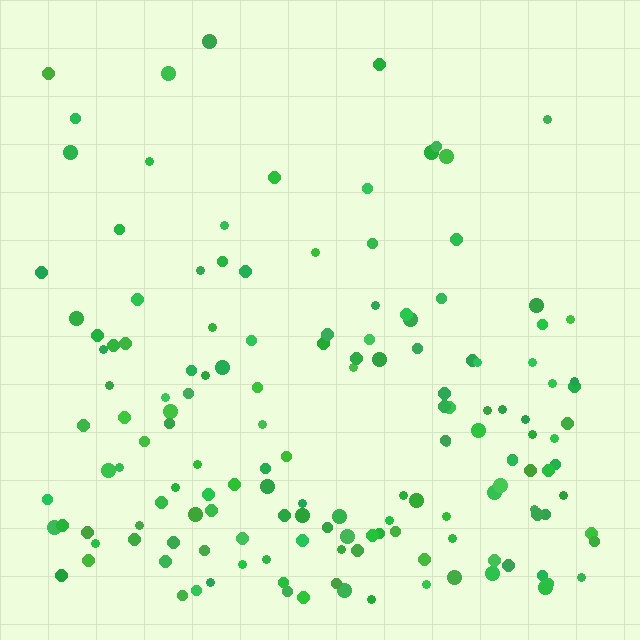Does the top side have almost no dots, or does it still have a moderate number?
Still a moderate number, just noticeably fewer than the bottom.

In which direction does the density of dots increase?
From top to bottom, with the bottom side densest.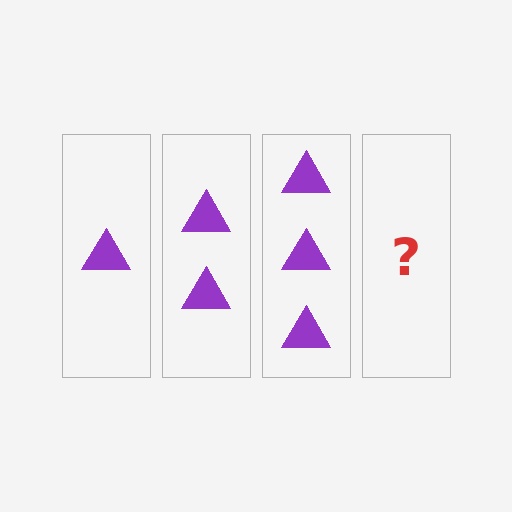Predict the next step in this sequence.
The next step is 4 triangles.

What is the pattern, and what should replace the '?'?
The pattern is that each step adds one more triangle. The '?' should be 4 triangles.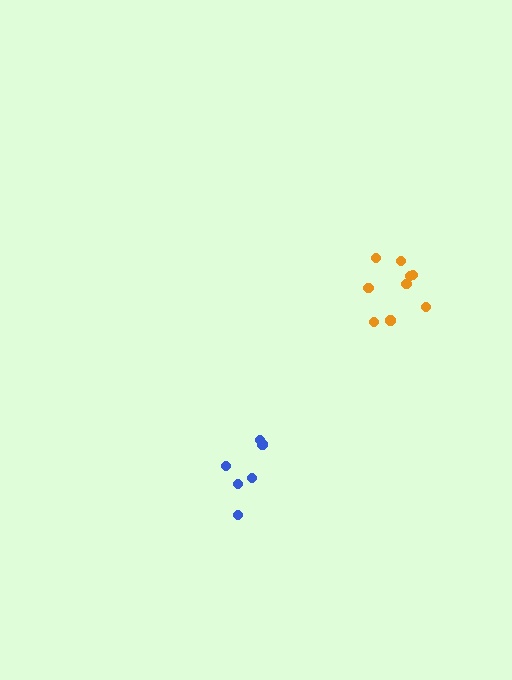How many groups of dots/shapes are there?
There are 2 groups.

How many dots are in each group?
Group 1: 6 dots, Group 2: 9 dots (15 total).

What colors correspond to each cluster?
The clusters are colored: blue, orange.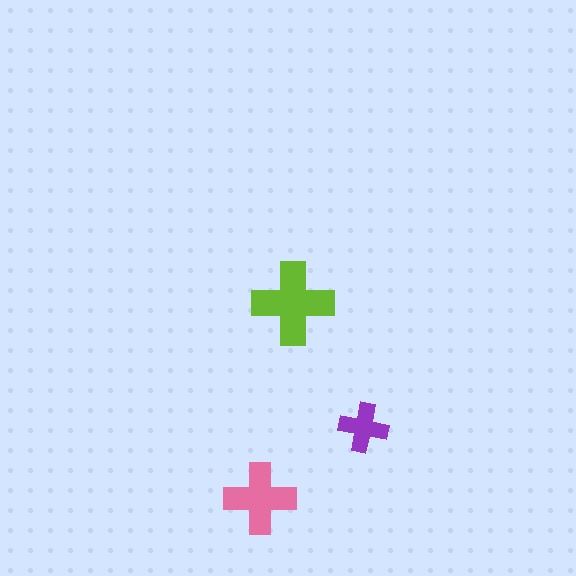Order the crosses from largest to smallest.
the lime one, the pink one, the purple one.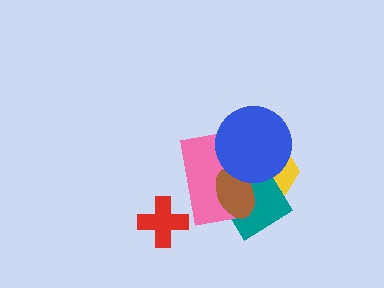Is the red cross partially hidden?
No, no other shape covers it.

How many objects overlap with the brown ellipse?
4 objects overlap with the brown ellipse.